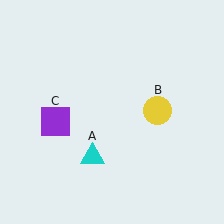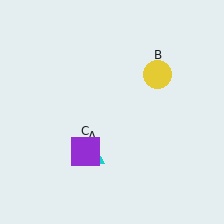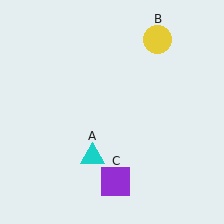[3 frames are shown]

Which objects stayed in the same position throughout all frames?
Cyan triangle (object A) remained stationary.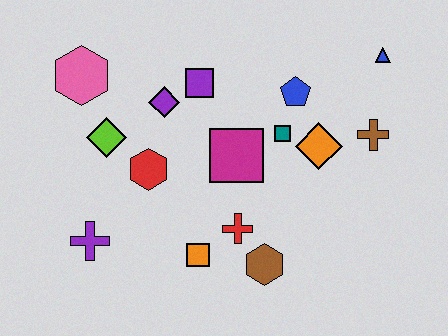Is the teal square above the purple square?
No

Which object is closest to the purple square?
The purple diamond is closest to the purple square.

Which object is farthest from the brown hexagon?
The pink hexagon is farthest from the brown hexagon.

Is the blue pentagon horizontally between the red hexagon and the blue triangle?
Yes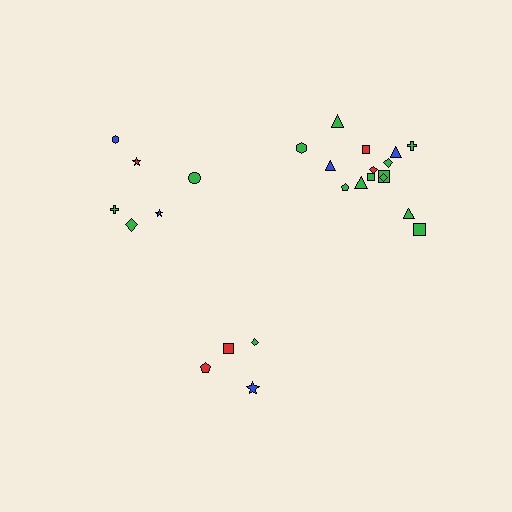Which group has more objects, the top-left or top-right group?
The top-right group.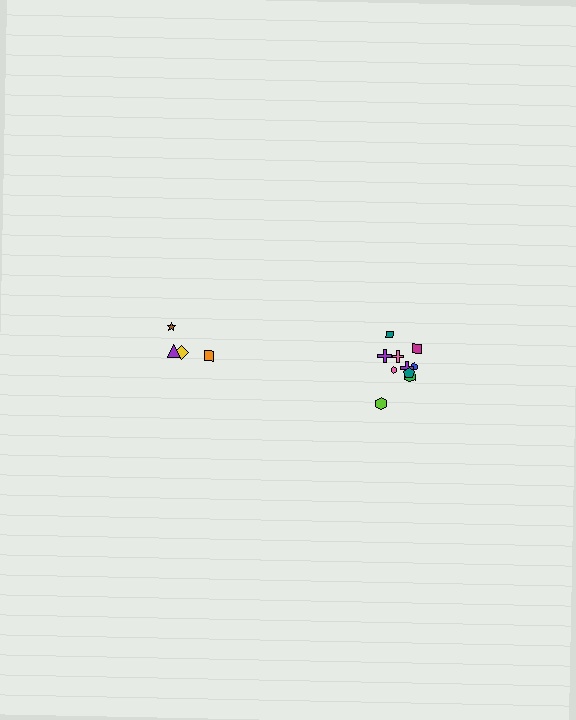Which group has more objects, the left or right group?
The right group.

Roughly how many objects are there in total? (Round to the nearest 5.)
Roughly 15 objects in total.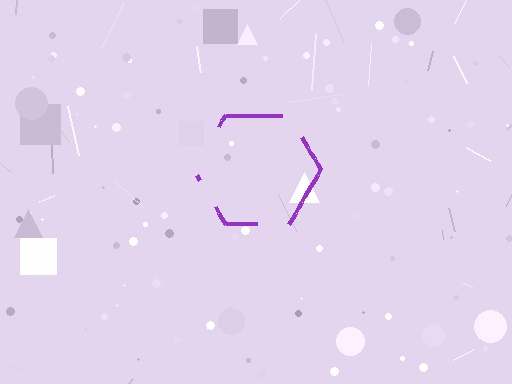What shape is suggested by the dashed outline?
The dashed outline suggests a hexagon.